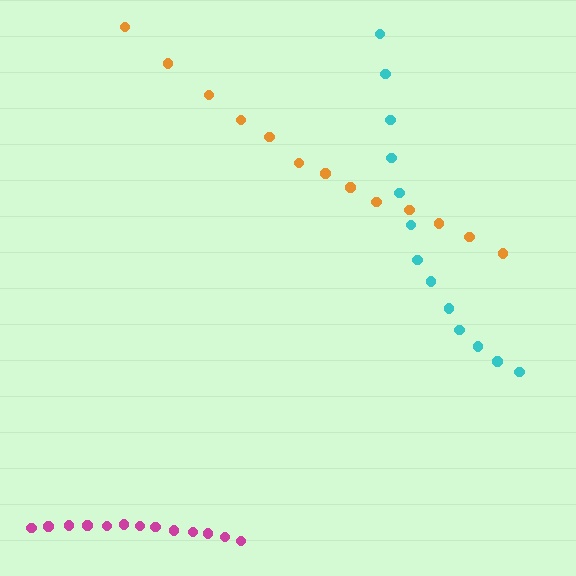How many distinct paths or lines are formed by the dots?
There are 3 distinct paths.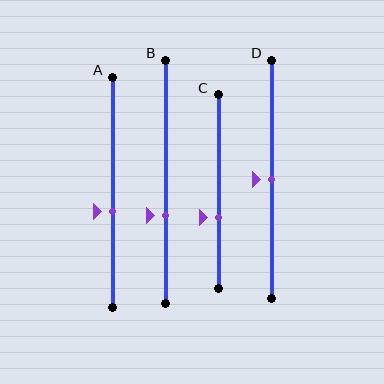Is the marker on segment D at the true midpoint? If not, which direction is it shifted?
Yes, the marker on segment D is at the true midpoint.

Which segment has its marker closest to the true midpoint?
Segment D has its marker closest to the true midpoint.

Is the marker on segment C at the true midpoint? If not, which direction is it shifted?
No, the marker on segment C is shifted downward by about 14% of the segment length.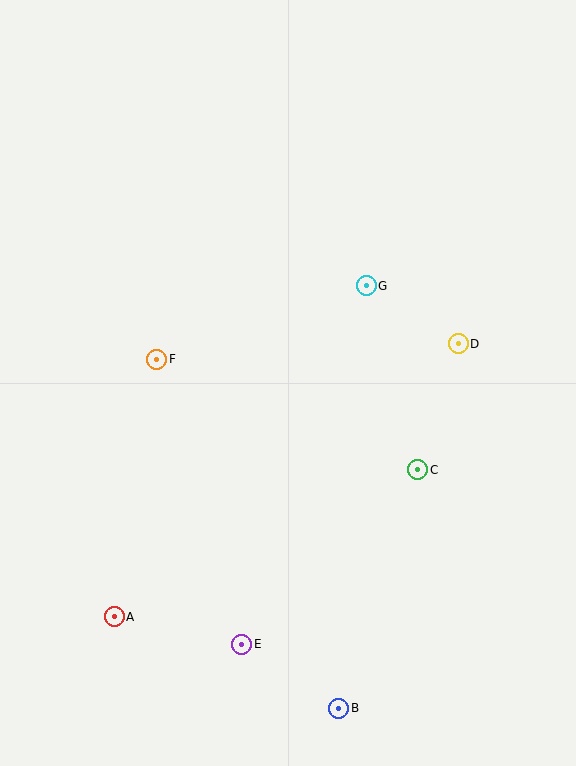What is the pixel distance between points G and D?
The distance between G and D is 109 pixels.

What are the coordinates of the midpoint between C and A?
The midpoint between C and A is at (266, 543).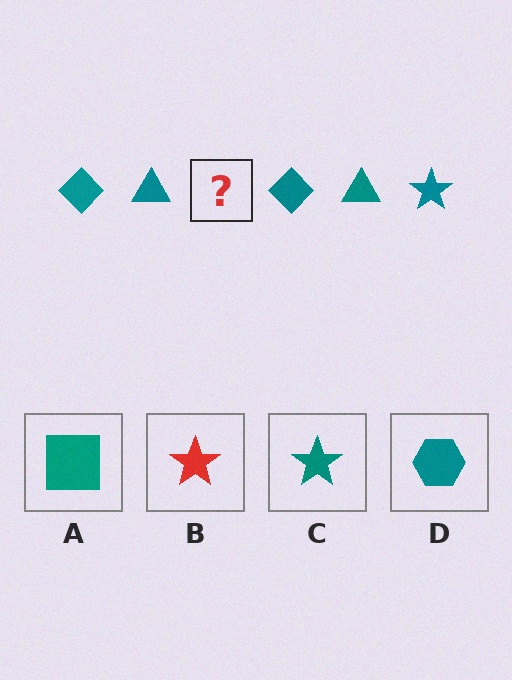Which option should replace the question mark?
Option C.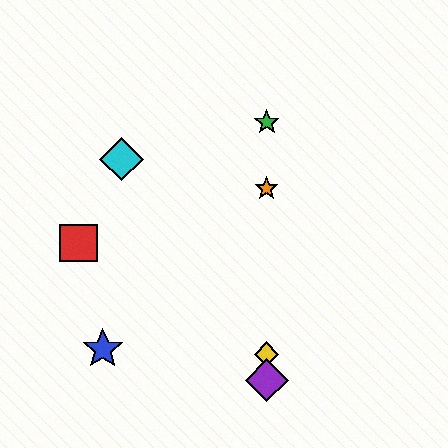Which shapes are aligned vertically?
The green star, the yellow diamond, the purple diamond, the orange star are aligned vertically.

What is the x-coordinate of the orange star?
The orange star is at x≈267.